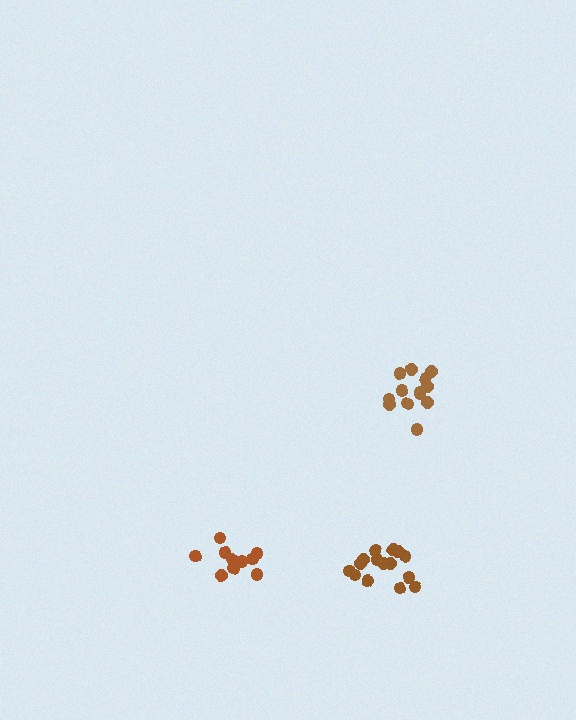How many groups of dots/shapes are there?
There are 3 groups.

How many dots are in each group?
Group 1: 13 dots, Group 2: 15 dots, Group 3: 10 dots (38 total).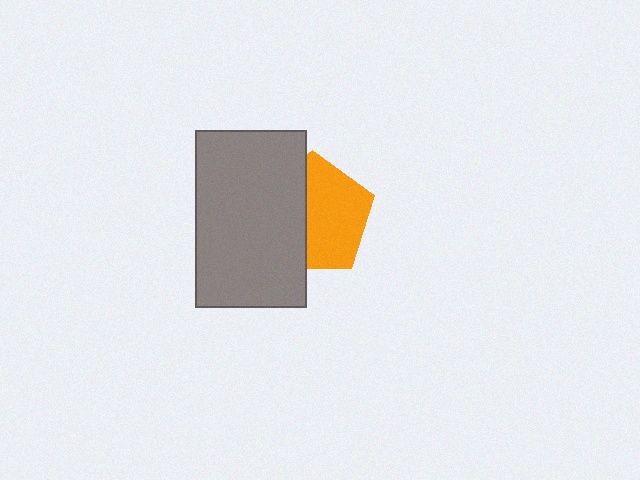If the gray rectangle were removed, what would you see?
You would see the complete orange pentagon.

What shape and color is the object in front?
The object in front is a gray rectangle.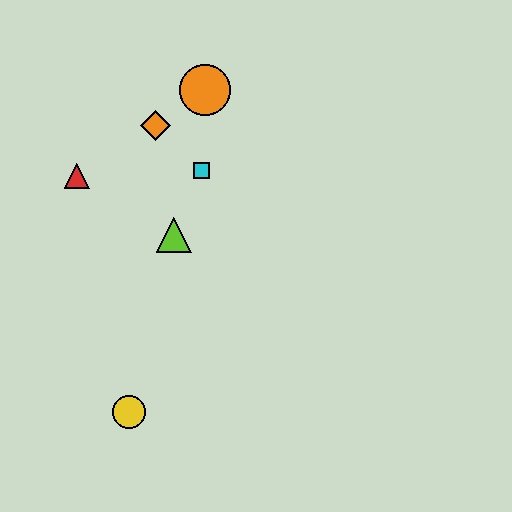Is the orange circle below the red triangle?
No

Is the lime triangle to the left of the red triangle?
No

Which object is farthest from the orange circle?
The yellow circle is farthest from the orange circle.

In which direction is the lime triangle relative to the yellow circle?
The lime triangle is above the yellow circle.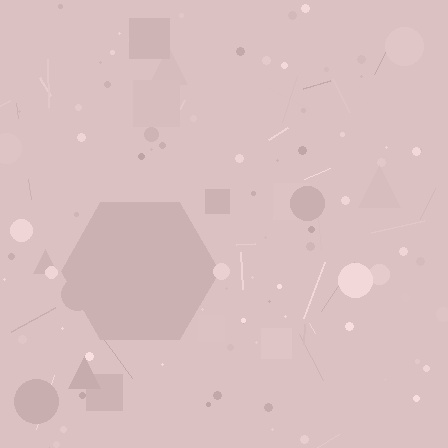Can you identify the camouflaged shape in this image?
The camouflaged shape is a hexagon.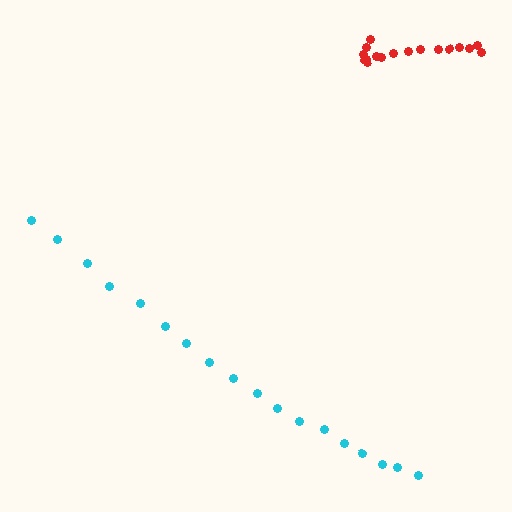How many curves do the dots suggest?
There are 2 distinct paths.